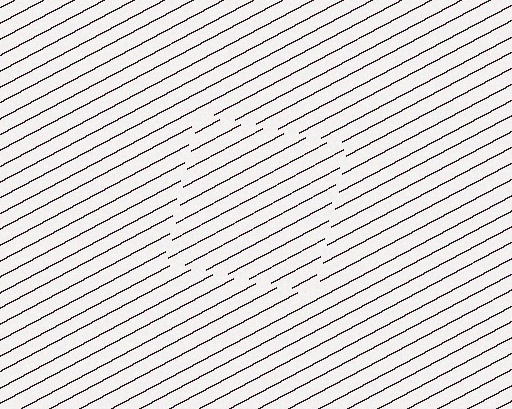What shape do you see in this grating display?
An illusory square. The interior of the shape contains the same grating, shifted by half a period — the contour is defined by the phase discontinuity where line-ends from the inner and outer gratings abut.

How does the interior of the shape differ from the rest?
The interior of the shape contains the same grating, shifted by half a period — the contour is defined by the phase discontinuity where line-ends from the inner and outer gratings abut.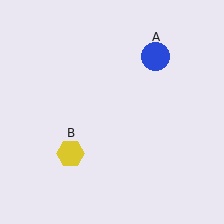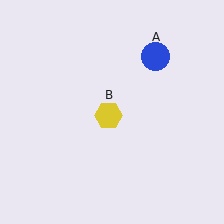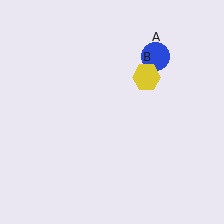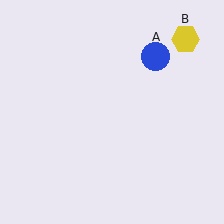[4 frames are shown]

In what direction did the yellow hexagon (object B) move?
The yellow hexagon (object B) moved up and to the right.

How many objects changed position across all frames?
1 object changed position: yellow hexagon (object B).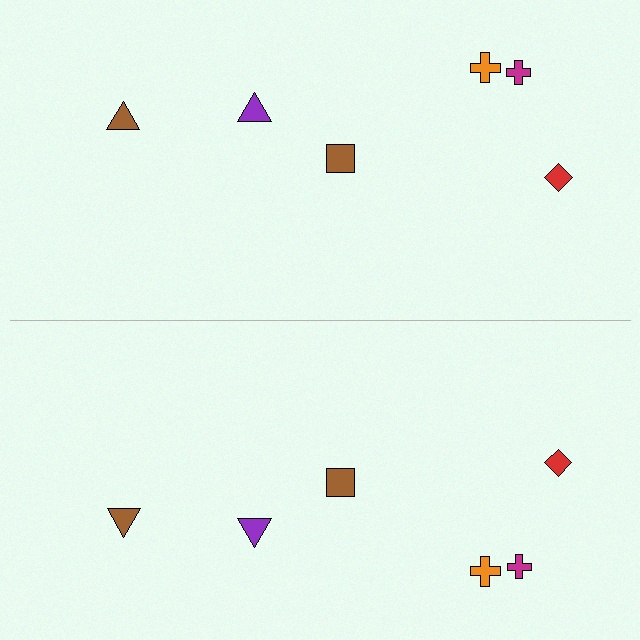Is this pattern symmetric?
Yes, this pattern has bilateral (reflection) symmetry.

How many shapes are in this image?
There are 12 shapes in this image.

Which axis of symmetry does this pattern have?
The pattern has a horizontal axis of symmetry running through the center of the image.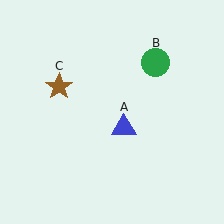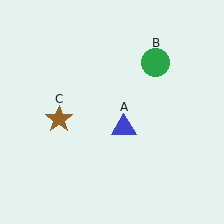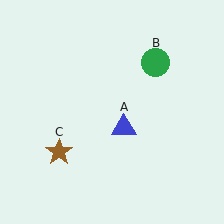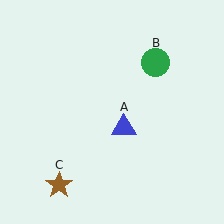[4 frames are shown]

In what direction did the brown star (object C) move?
The brown star (object C) moved down.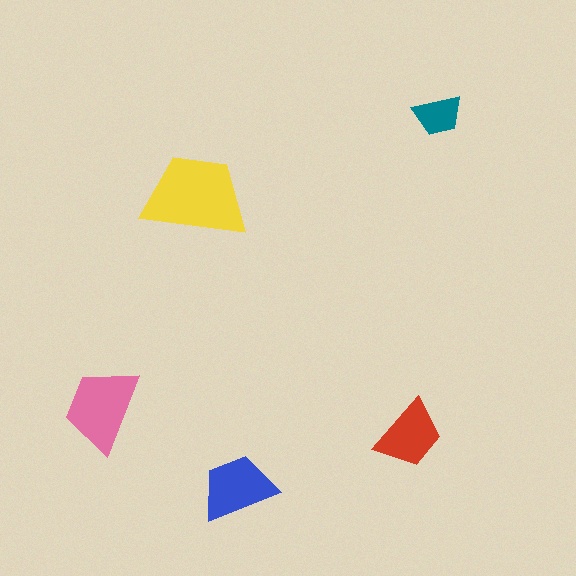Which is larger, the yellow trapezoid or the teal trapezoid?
The yellow one.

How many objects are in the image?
There are 5 objects in the image.